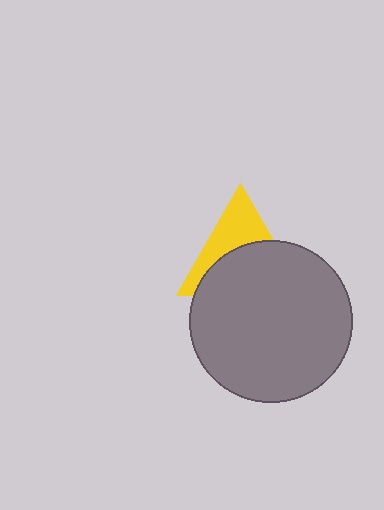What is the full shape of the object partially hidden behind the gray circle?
The partially hidden object is a yellow triangle.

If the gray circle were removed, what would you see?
You would see the complete yellow triangle.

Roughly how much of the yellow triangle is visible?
A small part of it is visible (roughly 43%).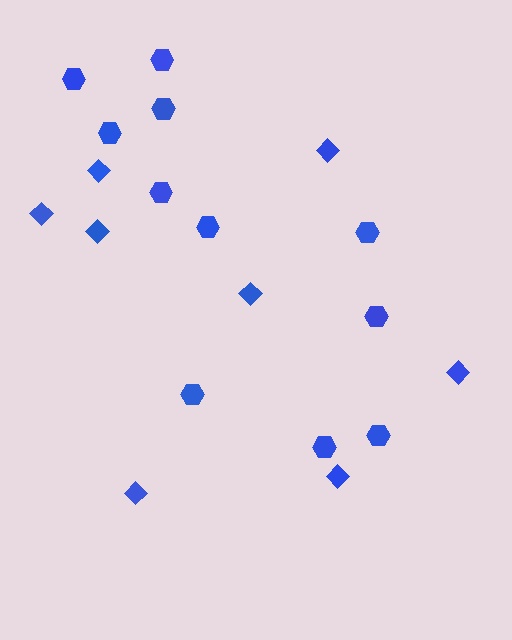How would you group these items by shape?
There are 2 groups: one group of hexagons (11) and one group of diamonds (8).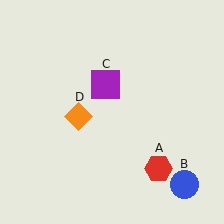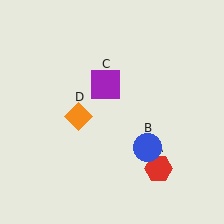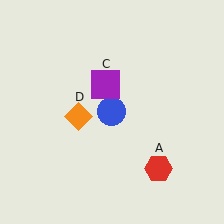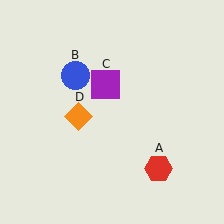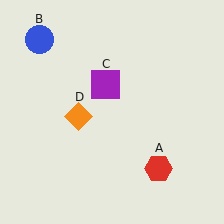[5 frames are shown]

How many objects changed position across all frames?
1 object changed position: blue circle (object B).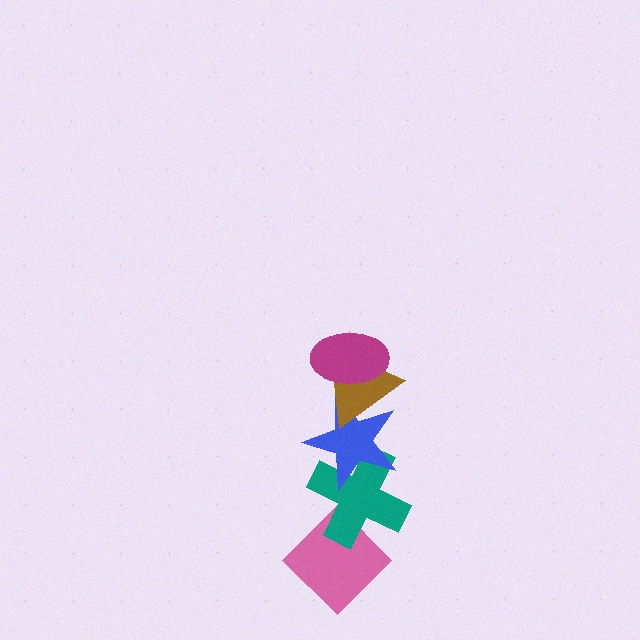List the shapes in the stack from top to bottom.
From top to bottom: the magenta ellipse, the brown triangle, the blue star, the teal cross, the pink diamond.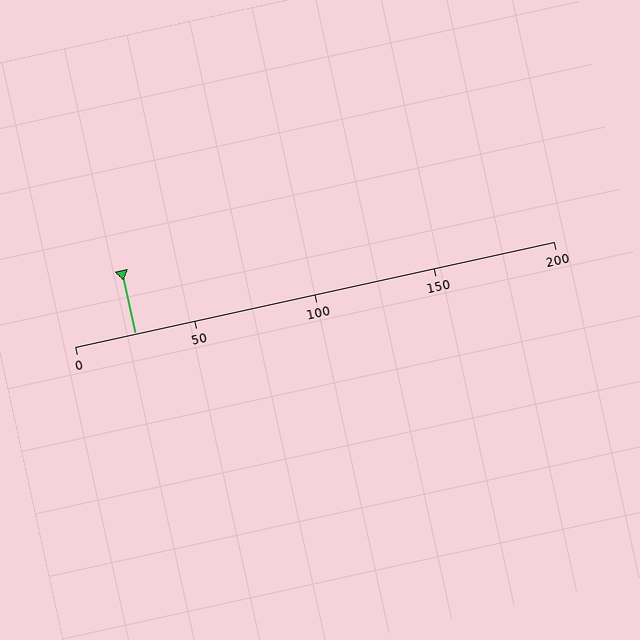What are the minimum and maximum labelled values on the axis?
The axis runs from 0 to 200.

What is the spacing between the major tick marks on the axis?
The major ticks are spaced 50 apart.